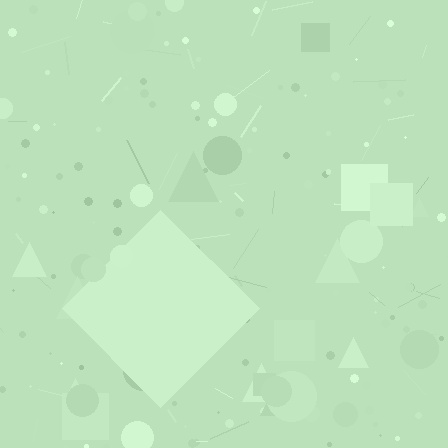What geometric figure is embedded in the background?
A diamond is embedded in the background.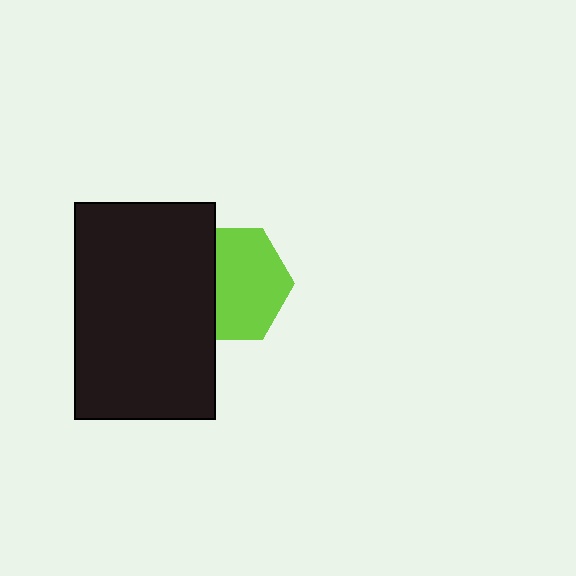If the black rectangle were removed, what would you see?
You would see the complete lime hexagon.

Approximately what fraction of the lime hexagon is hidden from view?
Roughly 34% of the lime hexagon is hidden behind the black rectangle.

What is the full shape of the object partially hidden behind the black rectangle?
The partially hidden object is a lime hexagon.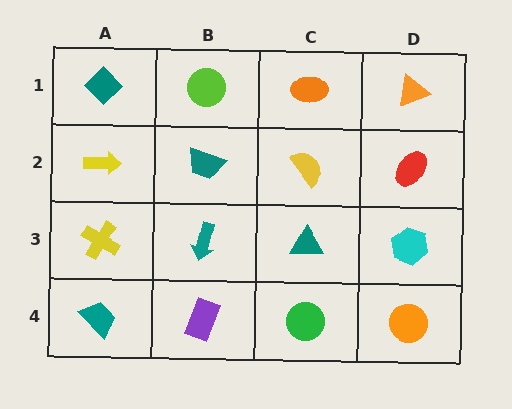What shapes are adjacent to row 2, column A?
A teal diamond (row 1, column A), a yellow cross (row 3, column A), a teal trapezoid (row 2, column B).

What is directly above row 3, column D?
A red ellipse.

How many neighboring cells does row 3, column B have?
4.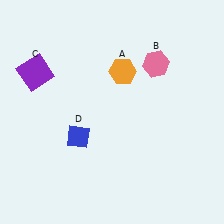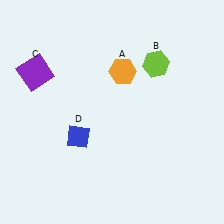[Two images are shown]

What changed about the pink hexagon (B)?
In Image 1, B is pink. In Image 2, it changed to lime.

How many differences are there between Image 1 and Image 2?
There is 1 difference between the two images.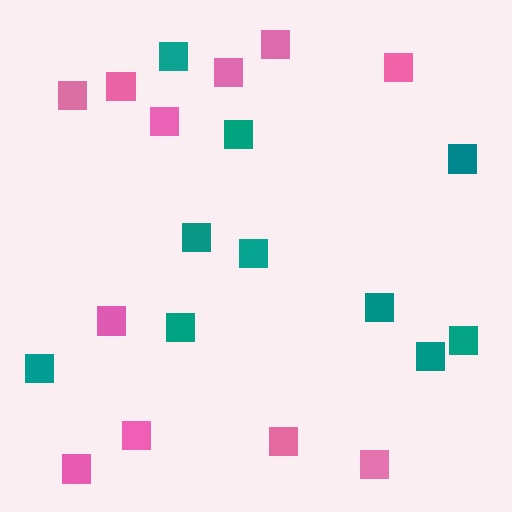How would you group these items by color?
There are 2 groups: one group of pink squares (11) and one group of teal squares (10).